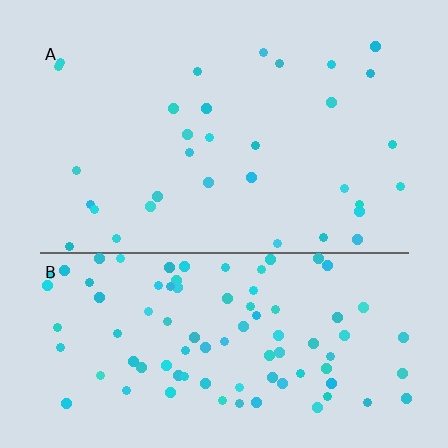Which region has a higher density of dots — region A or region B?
B (the bottom).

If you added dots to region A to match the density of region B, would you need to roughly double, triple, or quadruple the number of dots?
Approximately triple.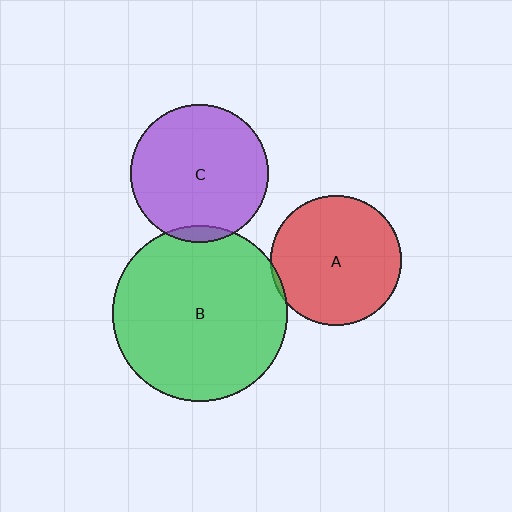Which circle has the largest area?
Circle B (green).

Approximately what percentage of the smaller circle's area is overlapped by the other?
Approximately 5%.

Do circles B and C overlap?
Yes.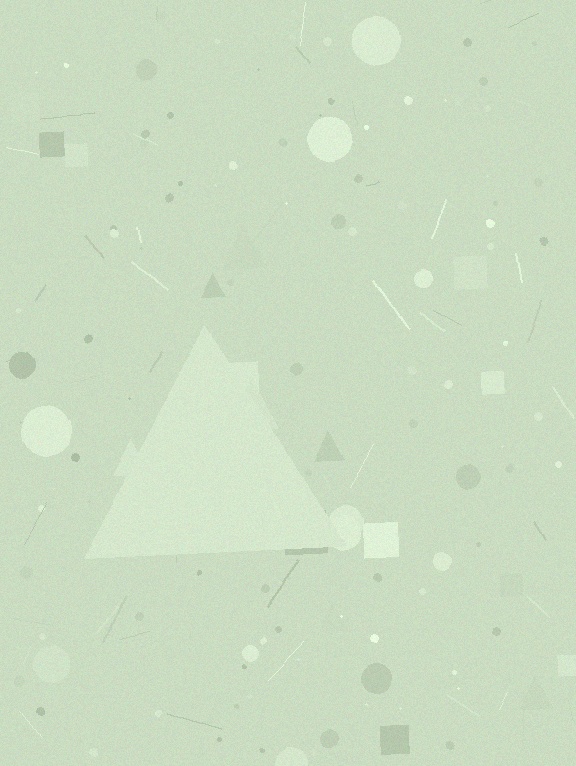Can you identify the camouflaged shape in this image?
The camouflaged shape is a triangle.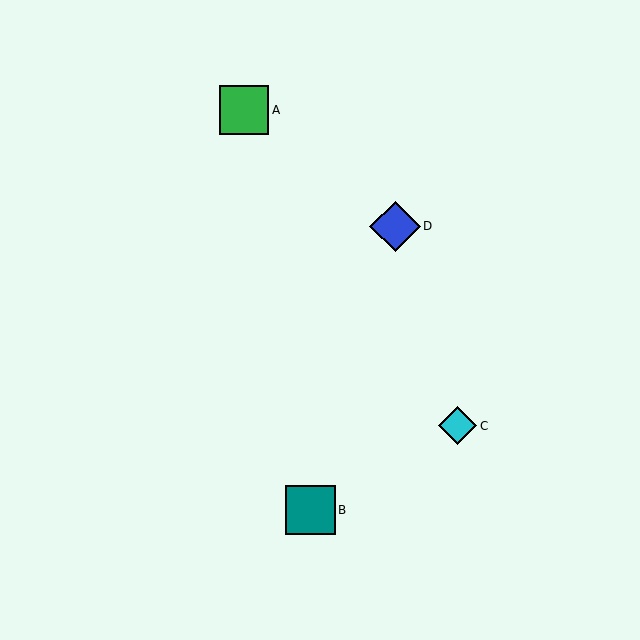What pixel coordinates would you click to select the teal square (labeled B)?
Click at (311, 510) to select the teal square B.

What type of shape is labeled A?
Shape A is a green square.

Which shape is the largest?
The blue diamond (labeled D) is the largest.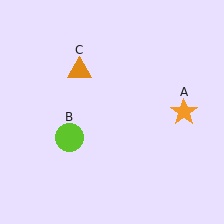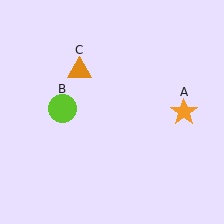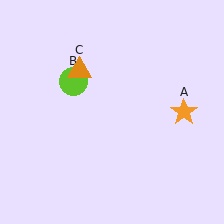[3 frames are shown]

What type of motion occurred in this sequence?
The lime circle (object B) rotated clockwise around the center of the scene.